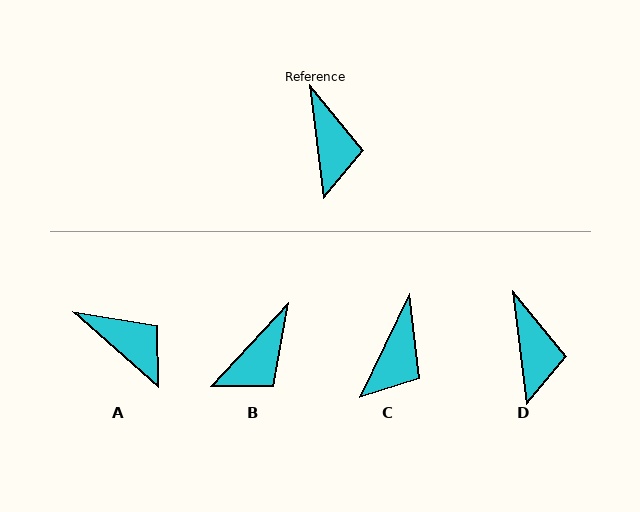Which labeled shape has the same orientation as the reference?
D.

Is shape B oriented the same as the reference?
No, it is off by about 50 degrees.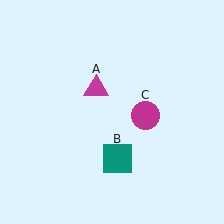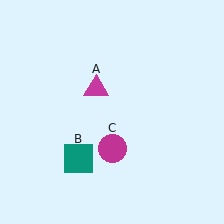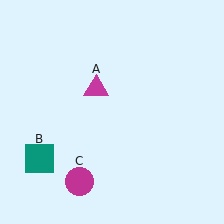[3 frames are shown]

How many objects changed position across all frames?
2 objects changed position: teal square (object B), magenta circle (object C).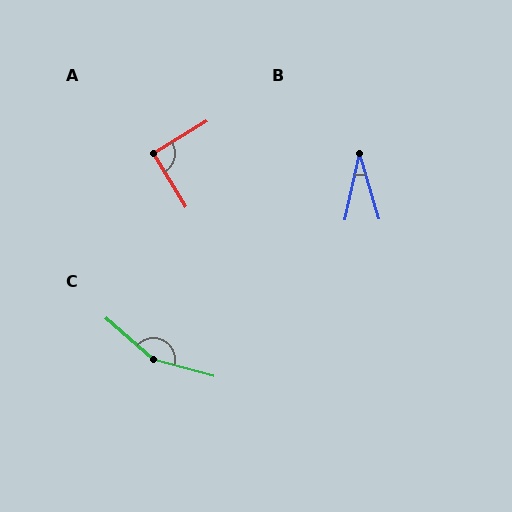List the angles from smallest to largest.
B (29°), A (90°), C (153°).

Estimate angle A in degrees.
Approximately 90 degrees.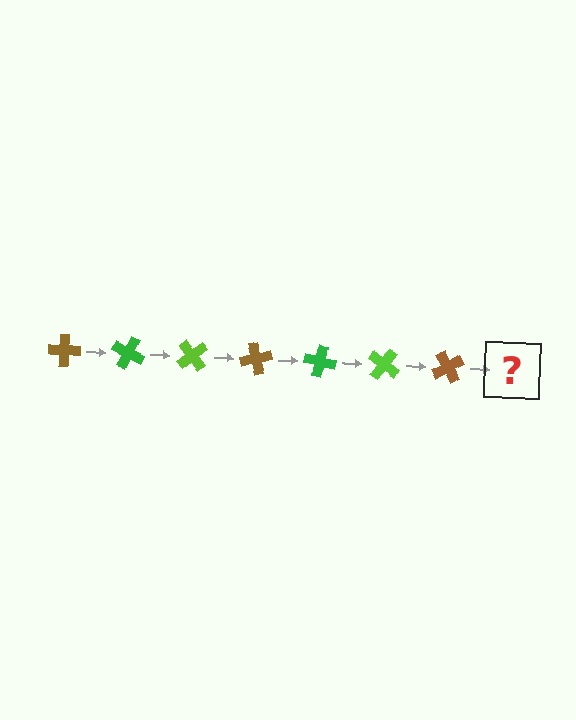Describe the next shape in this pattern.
It should be a green cross, rotated 175 degrees from the start.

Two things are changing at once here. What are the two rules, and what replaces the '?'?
The two rules are that it rotates 25 degrees each step and the color cycles through brown, green, and lime. The '?' should be a green cross, rotated 175 degrees from the start.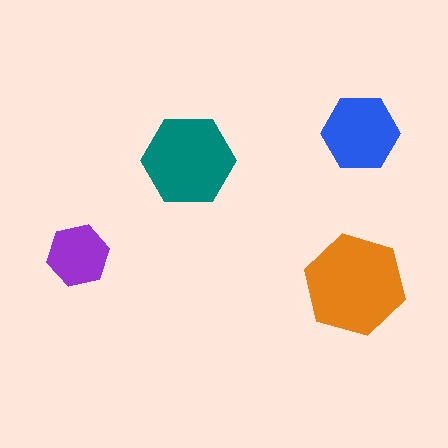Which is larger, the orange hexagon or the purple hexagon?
The orange one.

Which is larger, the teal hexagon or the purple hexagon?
The teal one.